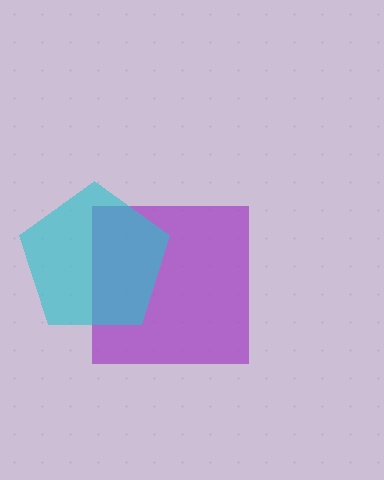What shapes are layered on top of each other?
The layered shapes are: a purple square, a cyan pentagon.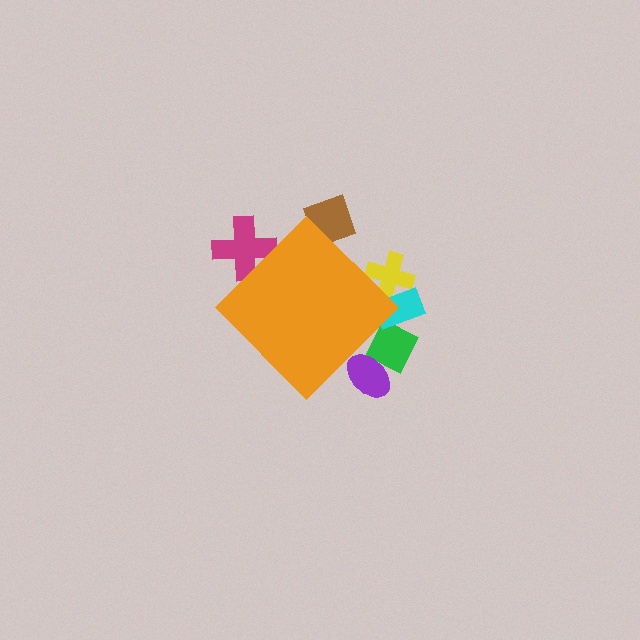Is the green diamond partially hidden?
Yes, the green diamond is partially hidden behind the orange diamond.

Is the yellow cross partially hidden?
Yes, the yellow cross is partially hidden behind the orange diamond.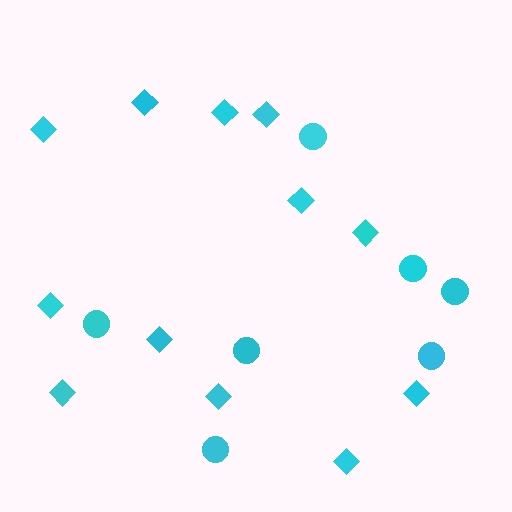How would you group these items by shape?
There are 2 groups: one group of diamonds (12) and one group of circles (7).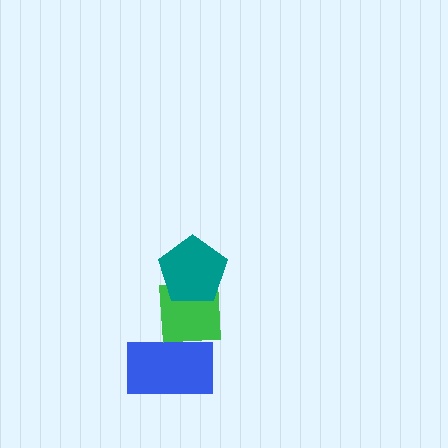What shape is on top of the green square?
The teal pentagon is on top of the green square.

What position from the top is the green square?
The green square is 2nd from the top.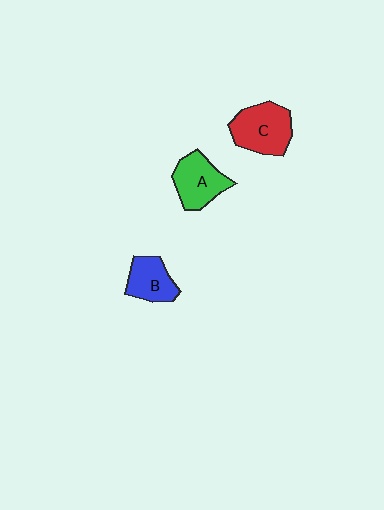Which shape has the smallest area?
Shape B (blue).